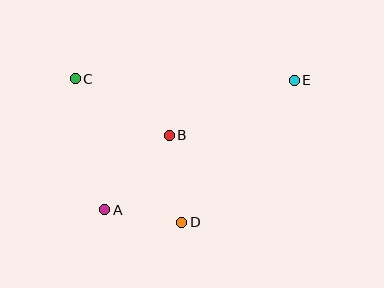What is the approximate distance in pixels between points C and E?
The distance between C and E is approximately 219 pixels.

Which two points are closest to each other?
Points A and D are closest to each other.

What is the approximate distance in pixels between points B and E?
The distance between B and E is approximately 136 pixels.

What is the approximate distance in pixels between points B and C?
The distance between B and C is approximately 110 pixels.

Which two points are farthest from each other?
Points A and E are farthest from each other.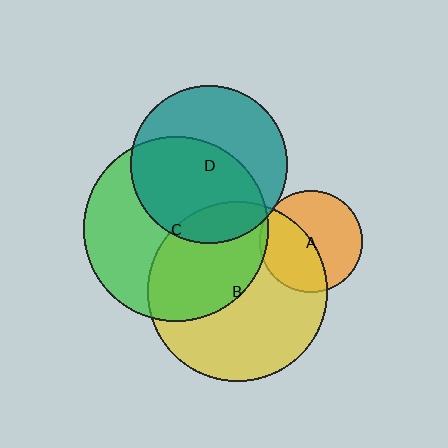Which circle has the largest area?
Circle C (green).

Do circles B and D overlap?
Yes.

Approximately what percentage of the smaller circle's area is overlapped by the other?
Approximately 15%.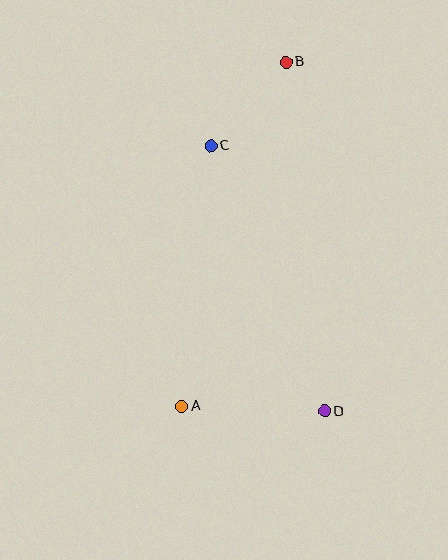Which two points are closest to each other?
Points B and C are closest to each other.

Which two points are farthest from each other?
Points A and B are farthest from each other.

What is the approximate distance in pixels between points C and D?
The distance between C and D is approximately 289 pixels.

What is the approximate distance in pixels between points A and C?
The distance between A and C is approximately 262 pixels.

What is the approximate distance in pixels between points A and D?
The distance between A and D is approximately 143 pixels.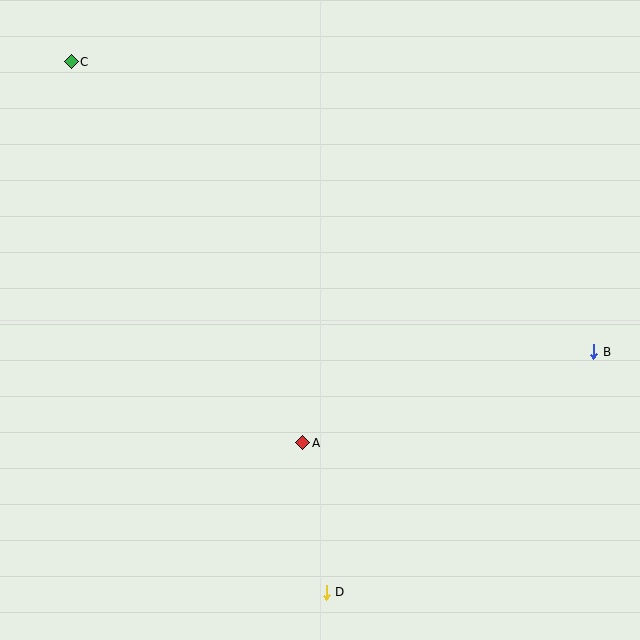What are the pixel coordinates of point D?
Point D is at (326, 592).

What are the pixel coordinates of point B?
Point B is at (594, 352).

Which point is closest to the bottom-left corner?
Point D is closest to the bottom-left corner.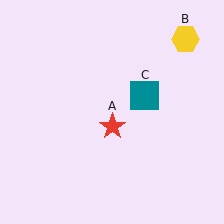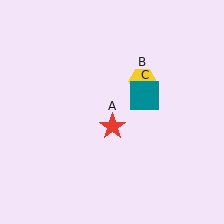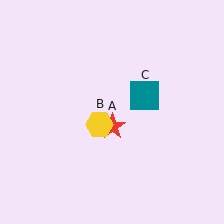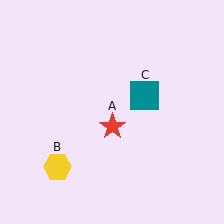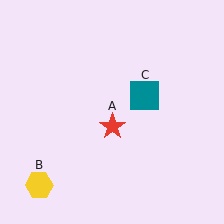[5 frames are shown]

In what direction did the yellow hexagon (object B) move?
The yellow hexagon (object B) moved down and to the left.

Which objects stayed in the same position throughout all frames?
Red star (object A) and teal square (object C) remained stationary.